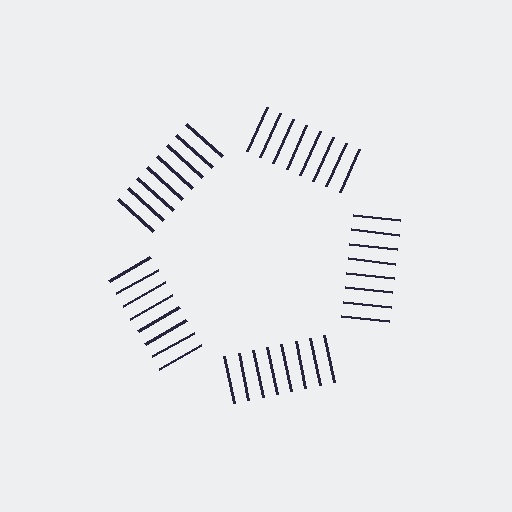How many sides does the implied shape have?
5 sides — the line-ends trace a pentagon.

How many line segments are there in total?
40 — 8 along each of the 5 edges.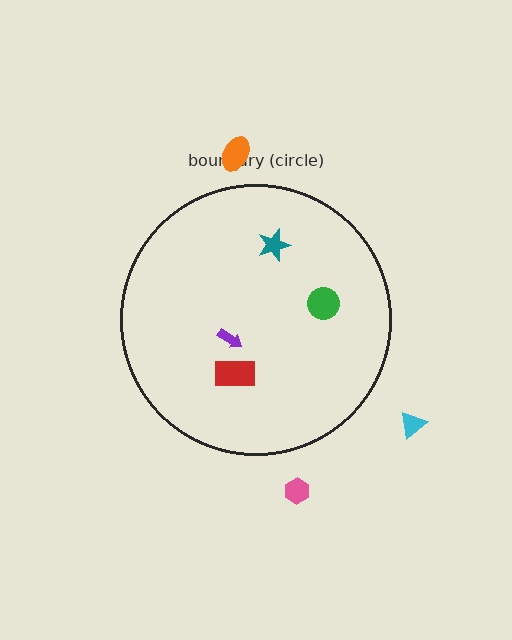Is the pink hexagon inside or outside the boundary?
Outside.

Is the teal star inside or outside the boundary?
Inside.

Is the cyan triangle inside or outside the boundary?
Outside.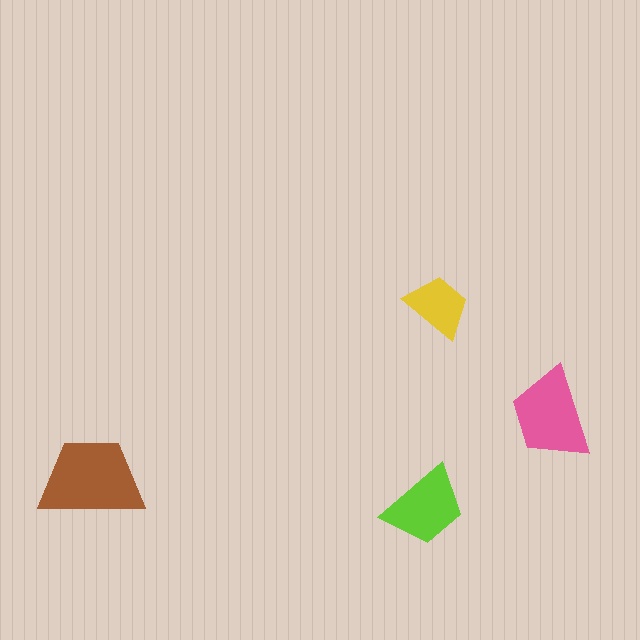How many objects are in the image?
There are 4 objects in the image.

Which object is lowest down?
The lime trapezoid is bottommost.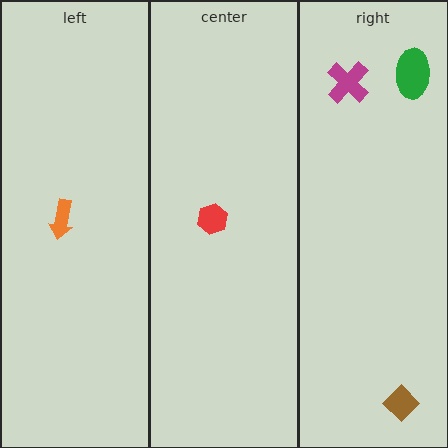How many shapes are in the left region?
1.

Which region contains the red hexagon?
The center region.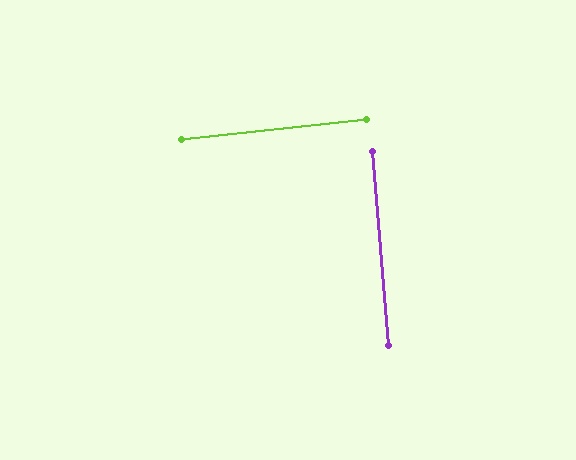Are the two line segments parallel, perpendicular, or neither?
Perpendicular — they meet at approximately 88°.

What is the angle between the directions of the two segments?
Approximately 88 degrees.